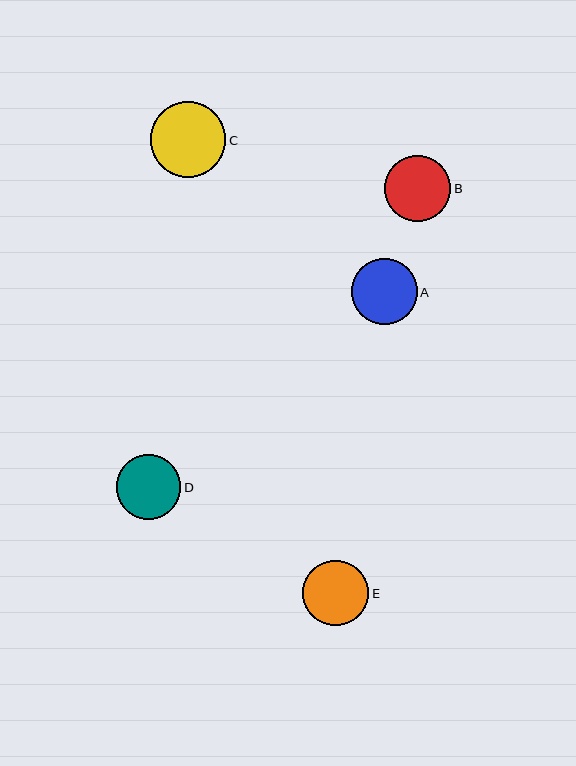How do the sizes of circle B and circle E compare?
Circle B and circle E are approximately the same size.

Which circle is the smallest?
Circle D is the smallest with a size of approximately 65 pixels.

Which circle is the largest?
Circle C is the largest with a size of approximately 76 pixels.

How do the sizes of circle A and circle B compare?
Circle A and circle B are approximately the same size.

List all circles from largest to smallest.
From largest to smallest: C, A, B, E, D.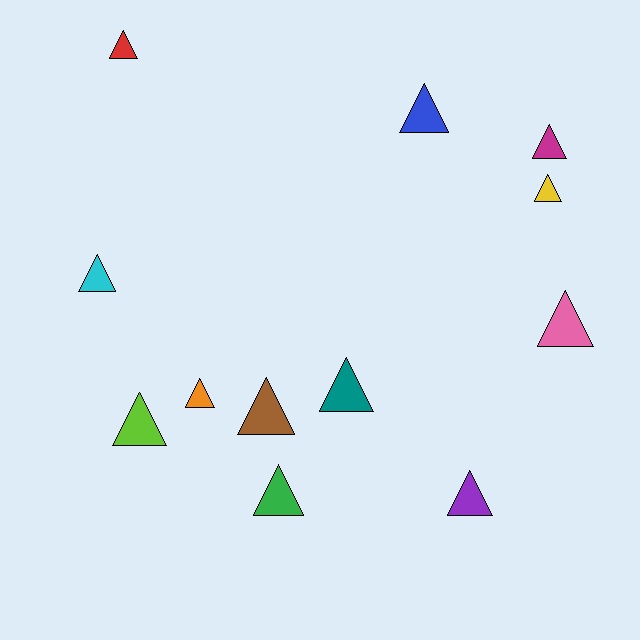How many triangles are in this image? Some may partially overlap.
There are 12 triangles.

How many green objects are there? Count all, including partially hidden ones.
There is 1 green object.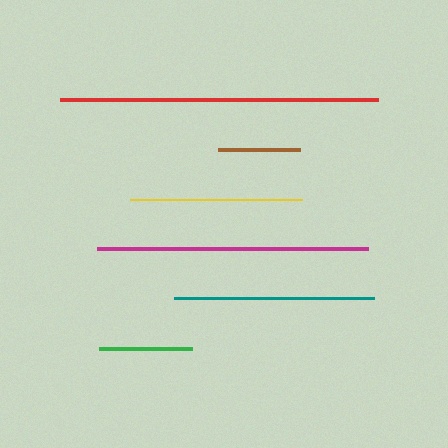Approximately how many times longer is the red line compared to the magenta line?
The red line is approximately 1.2 times the length of the magenta line.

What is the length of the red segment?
The red segment is approximately 319 pixels long.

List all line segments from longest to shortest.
From longest to shortest: red, magenta, teal, yellow, green, brown.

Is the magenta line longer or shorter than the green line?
The magenta line is longer than the green line.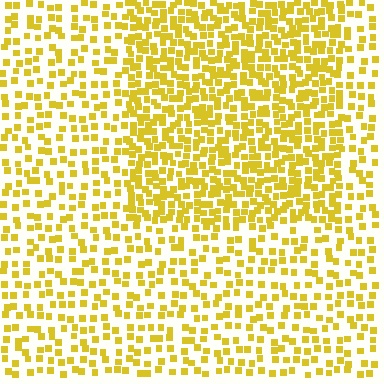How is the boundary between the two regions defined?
The boundary is defined by a change in element density (approximately 1.9x ratio). All elements are the same color, size, and shape.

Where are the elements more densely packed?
The elements are more densely packed inside the rectangle boundary.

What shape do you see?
I see a rectangle.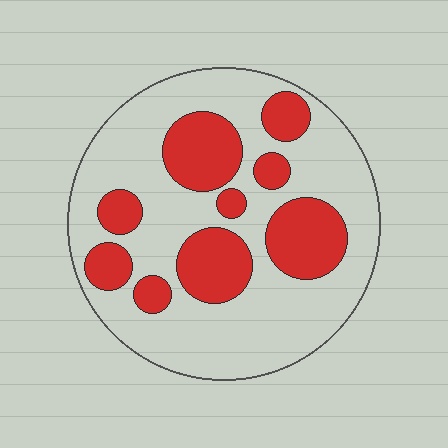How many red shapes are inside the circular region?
9.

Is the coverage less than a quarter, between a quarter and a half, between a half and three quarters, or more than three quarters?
Between a quarter and a half.